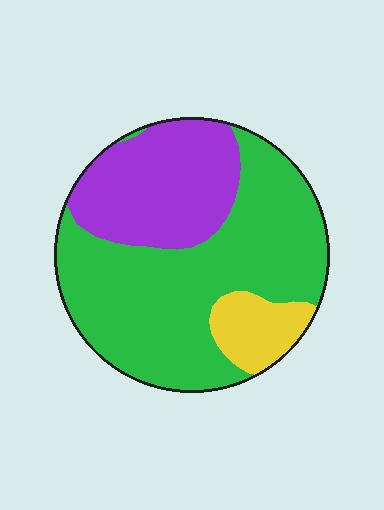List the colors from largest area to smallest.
From largest to smallest: green, purple, yellow.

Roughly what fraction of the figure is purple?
Purple takes up between a sixth and a third of the figure.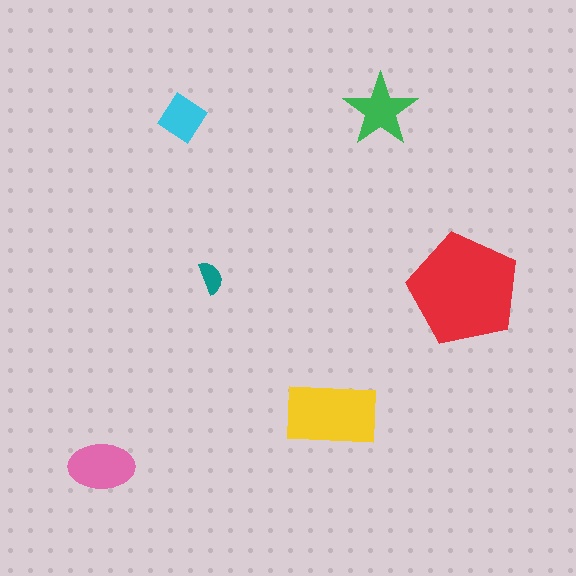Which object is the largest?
The red pentagon.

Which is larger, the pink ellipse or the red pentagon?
The red pentagon.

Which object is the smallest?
The teal semicircle.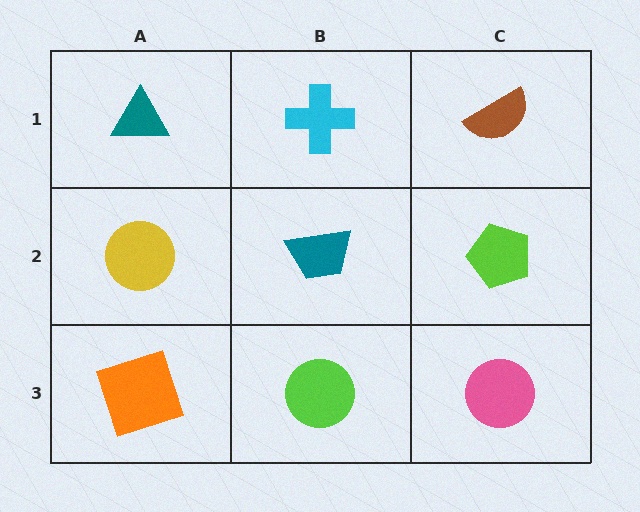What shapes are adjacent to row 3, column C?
A lime pentagon (row 2, column C), a lime circle (row 3, column B).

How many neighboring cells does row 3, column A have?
2.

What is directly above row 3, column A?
A yellow circle.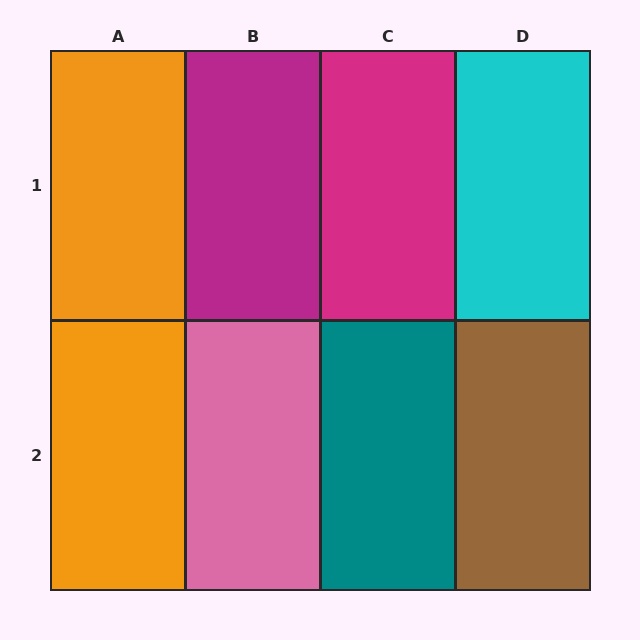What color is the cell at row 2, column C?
Teal.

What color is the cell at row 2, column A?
Orange.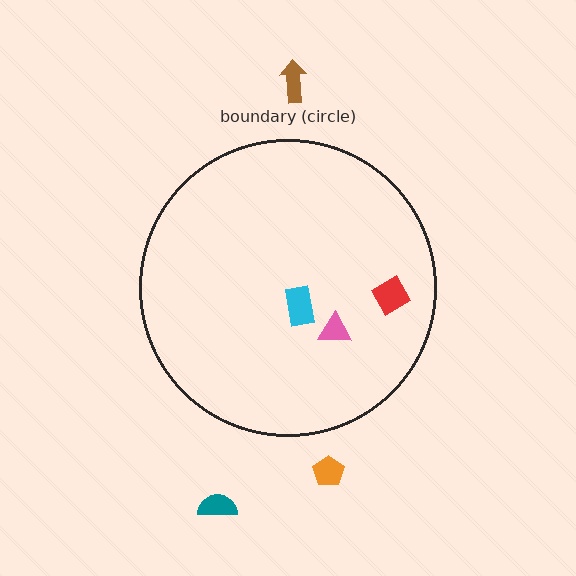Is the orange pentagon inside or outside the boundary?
Outside.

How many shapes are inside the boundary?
3 inside, 3 outside.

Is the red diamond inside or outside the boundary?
Inside.